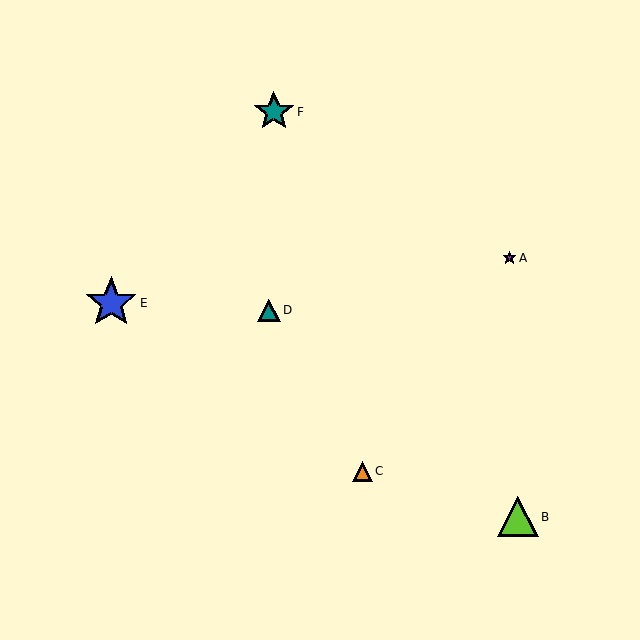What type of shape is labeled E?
Shape E is a blue star.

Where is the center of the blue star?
The center of the blue star is at (111, 303).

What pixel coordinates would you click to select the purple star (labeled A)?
Click at (510, 258) to select the purple star A.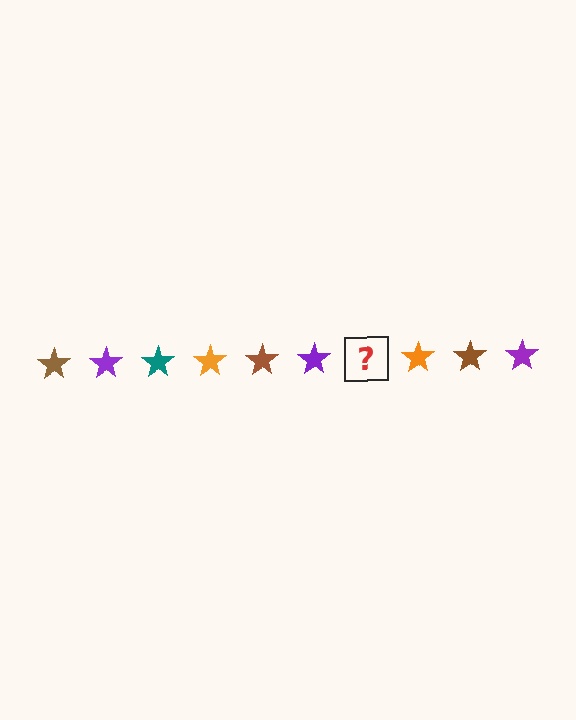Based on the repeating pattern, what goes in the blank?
The blank should be a teal star.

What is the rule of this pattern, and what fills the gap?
The rule is that the pattern cycles through brown, purple, teal, orange stars. The gap should be filled with a teal star.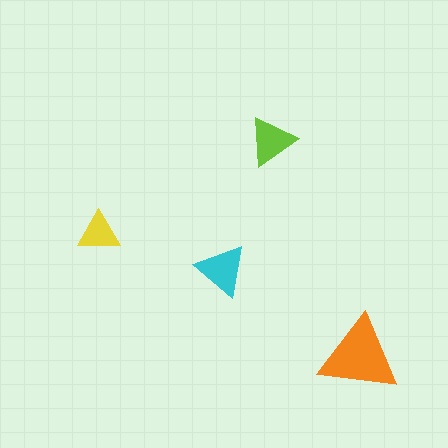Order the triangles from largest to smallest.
the orange one, the cyan one, the lime one, the yellow one.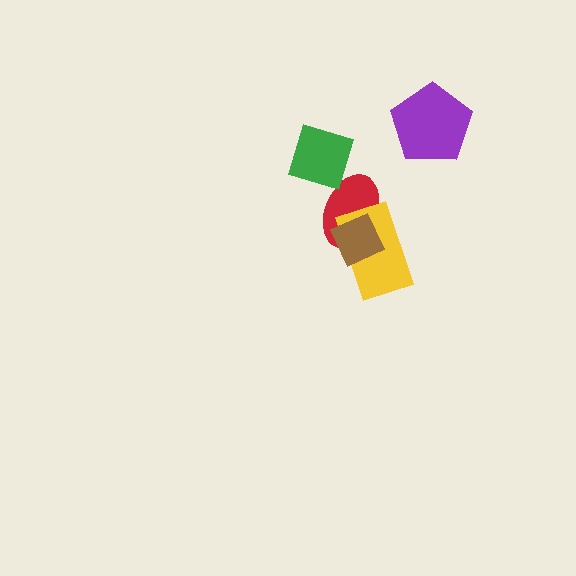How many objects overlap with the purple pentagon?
0 objects overlap with the purple pentagon.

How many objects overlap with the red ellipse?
3 objects overlap with the red ellipse.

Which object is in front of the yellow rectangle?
The brown diamond is in front of the yellow rectangle.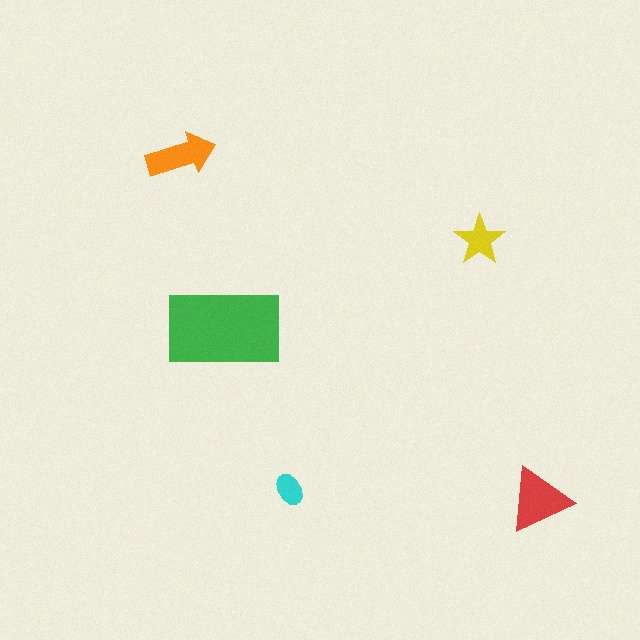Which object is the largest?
The green rectangle.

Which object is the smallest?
The cyan ellipse.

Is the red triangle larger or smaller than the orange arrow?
Larger.